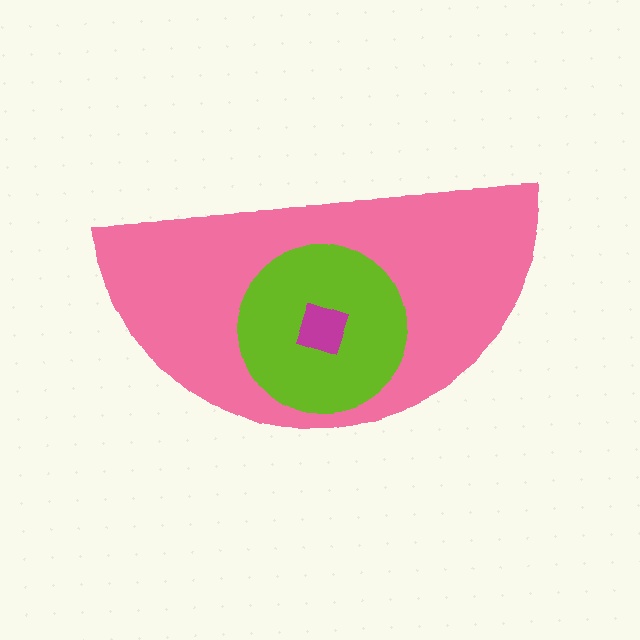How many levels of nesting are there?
3.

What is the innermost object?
The magenta square.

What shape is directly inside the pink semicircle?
The lime circle.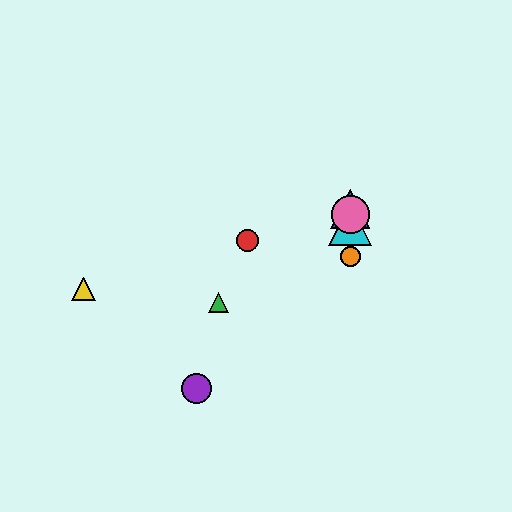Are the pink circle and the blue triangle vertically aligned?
Yes, both are at x≈350.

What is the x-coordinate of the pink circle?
The pink circle is at x≈350.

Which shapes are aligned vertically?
The blue triangle, the orange circle, the cyan triangle, the pink circle are aligned vertically.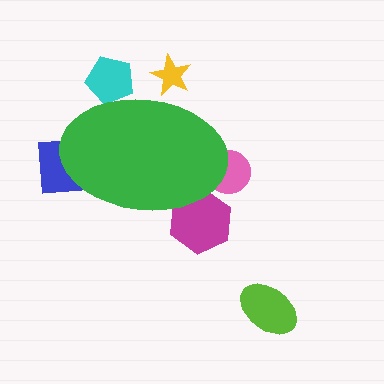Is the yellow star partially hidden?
Yes, the yellow star is partially hidden behind the green ellipse.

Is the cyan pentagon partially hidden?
Yes, the cyan pentagon is partially hidden behind the green ellipse.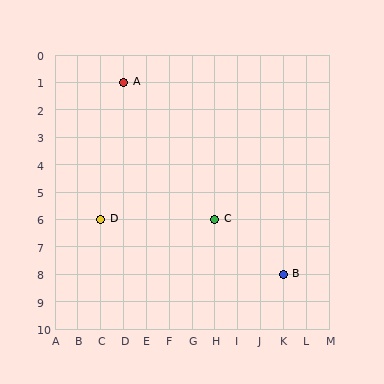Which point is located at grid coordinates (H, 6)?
Point C is at (H, 6).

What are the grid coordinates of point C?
Point C is at grid coordinates (H, 6).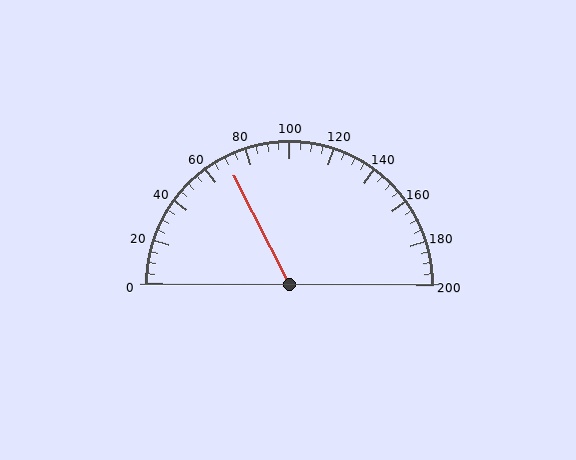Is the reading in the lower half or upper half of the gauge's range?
The reading is in the lower half of the range (0 to 200).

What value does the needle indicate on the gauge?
The needle indicates approximately 70.